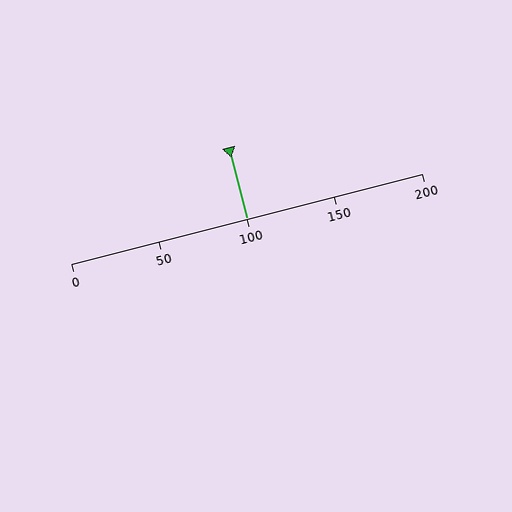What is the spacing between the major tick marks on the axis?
The major ticks are spaced 50 apart.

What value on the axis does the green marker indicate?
The marker indicates approximately 100.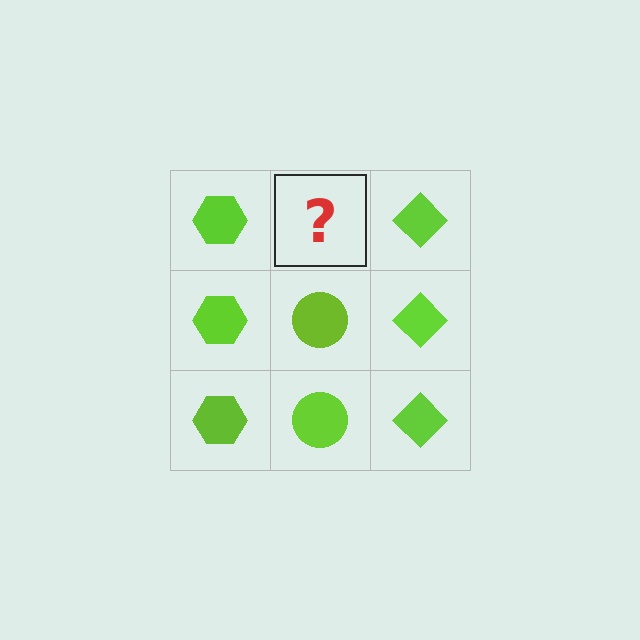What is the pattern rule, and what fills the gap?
The rule is that each column has a consistent shape. The gap should be filled with a lime circle.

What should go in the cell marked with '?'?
The missing cell should contain a lime circle.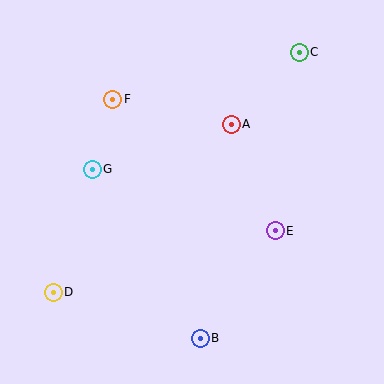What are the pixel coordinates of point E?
Point E is at (275, 231).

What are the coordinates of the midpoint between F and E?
The midpoint between F and E is at (194, 165).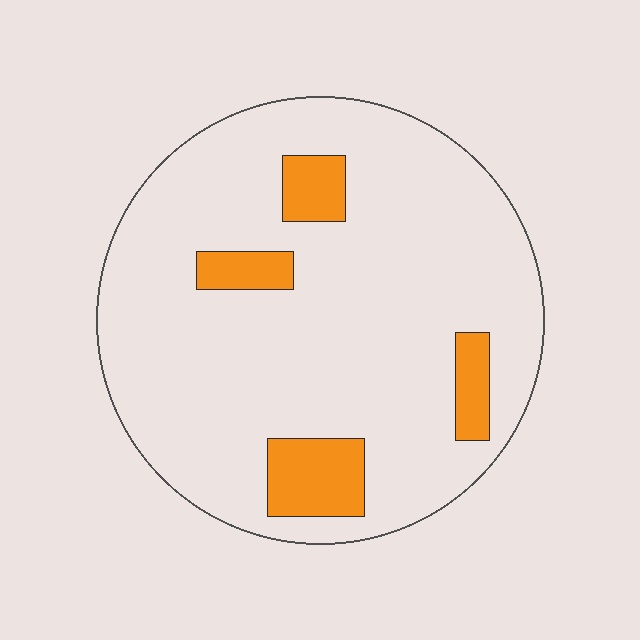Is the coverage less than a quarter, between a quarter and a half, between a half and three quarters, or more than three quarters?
Less than a quarter.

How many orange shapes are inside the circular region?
4.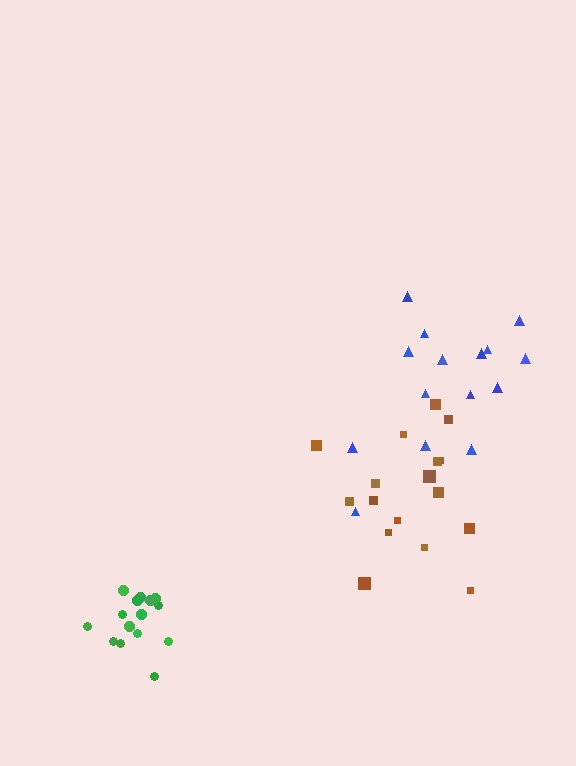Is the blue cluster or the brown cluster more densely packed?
Brown.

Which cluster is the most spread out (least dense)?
Blue.